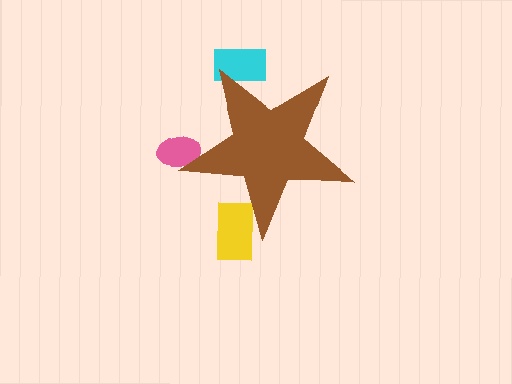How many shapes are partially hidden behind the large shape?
3 shapes are partially hidden.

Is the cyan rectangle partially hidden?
Yes, the cyan rectangle is partially hidden behind the brown star.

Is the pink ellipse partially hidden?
Yes, the pink ellipse is partially hidden behind the brown star.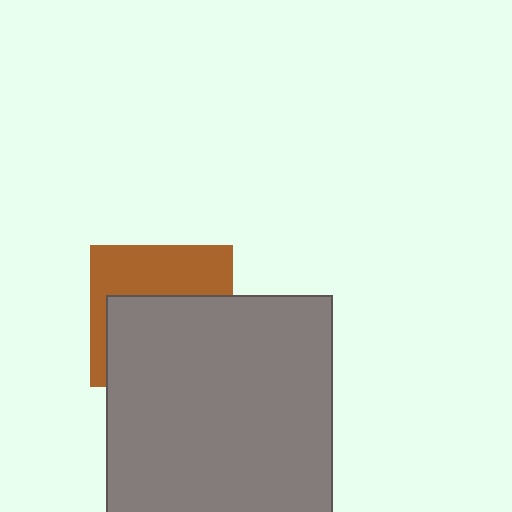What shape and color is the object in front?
The object in front is a gray rectangle.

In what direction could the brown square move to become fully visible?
The brown square could move up. That would shift it out from behind the gray rectangle entirely.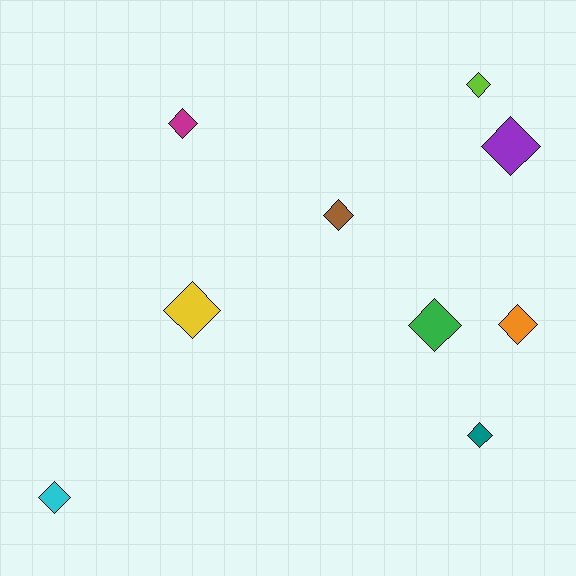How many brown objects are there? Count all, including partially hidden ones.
There is 1 brown object.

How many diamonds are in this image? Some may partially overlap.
There are 9 diamonds.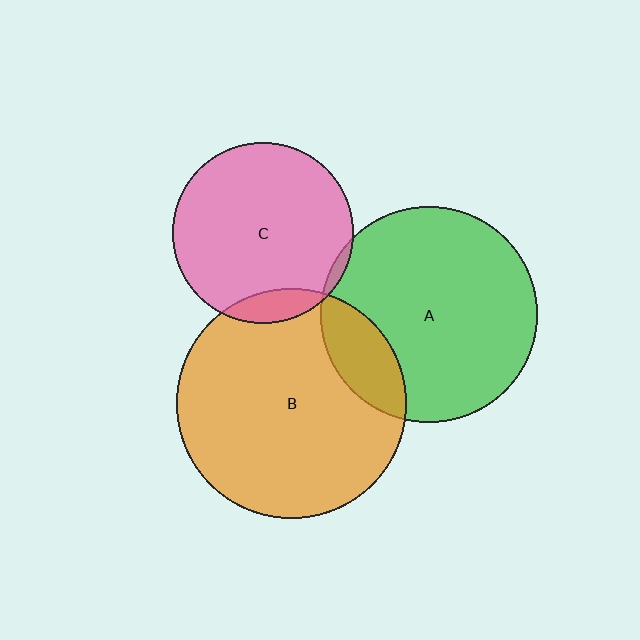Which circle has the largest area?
Circle B (orange).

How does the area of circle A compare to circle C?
Approximately 1.4 times.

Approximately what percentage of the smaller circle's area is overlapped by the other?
Approximately 10%.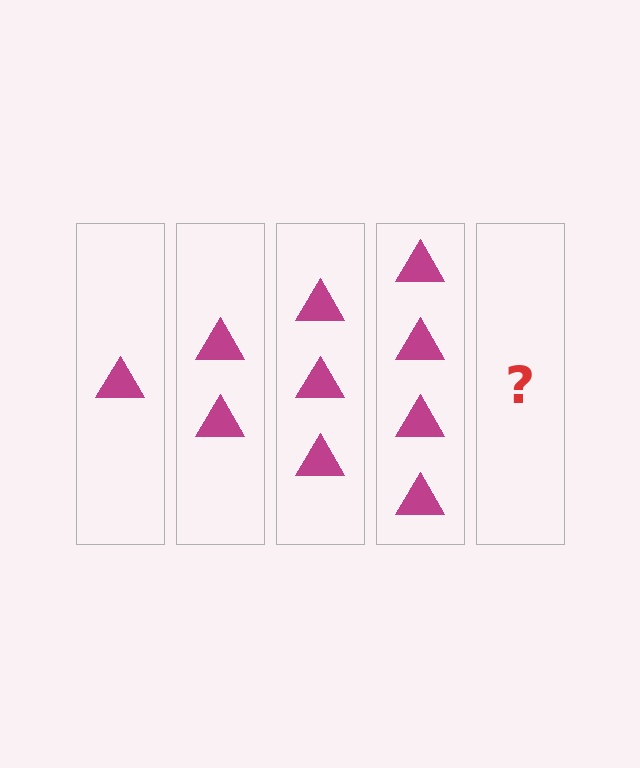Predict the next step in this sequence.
The next step is 5 triangles.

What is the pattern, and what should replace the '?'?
The pattern is that each step adds one more triangle. The '?' should be 5 triangles.